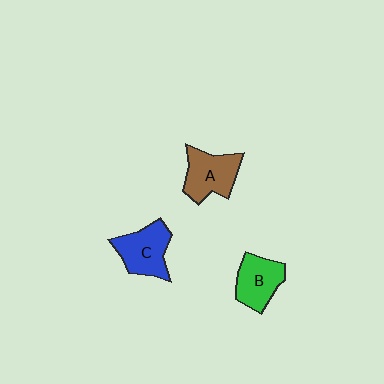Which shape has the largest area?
Shape C (blue).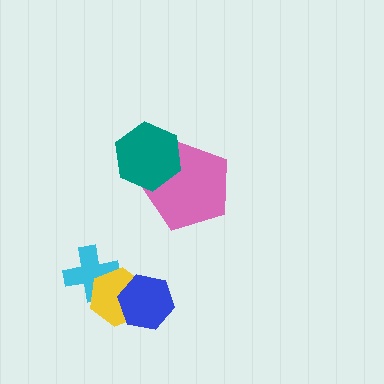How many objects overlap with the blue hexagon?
1 object overlaps with the blue hexagon.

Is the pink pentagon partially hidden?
Yes, it is partially covered by another shape.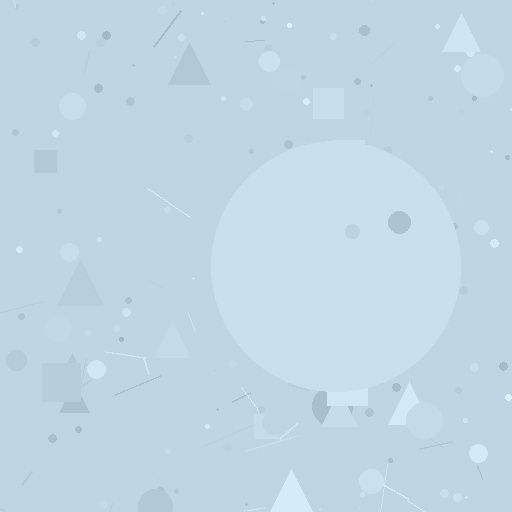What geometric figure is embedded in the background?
A circle is embedded in the background.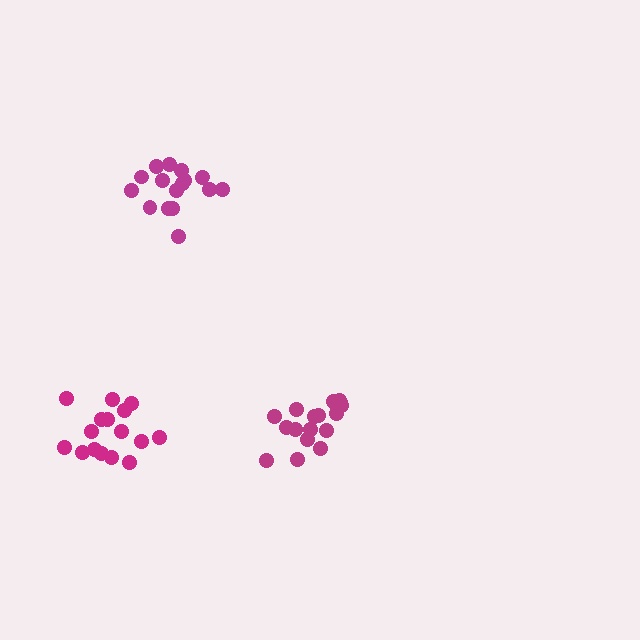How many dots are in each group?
Group 1: 18 dots, Group 2: 17 dots, Group 3: 16 dots (51 total).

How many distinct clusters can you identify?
There are 3 distinct clusters.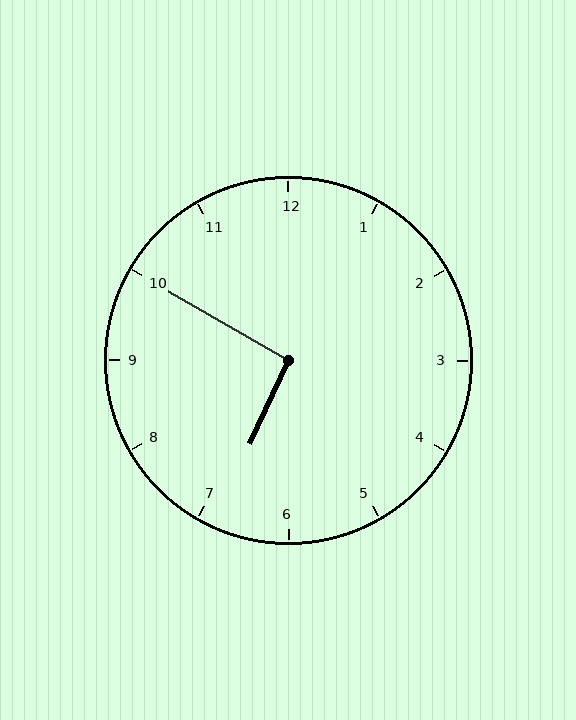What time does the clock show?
6:50.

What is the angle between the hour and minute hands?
Approximately 95 degrees.